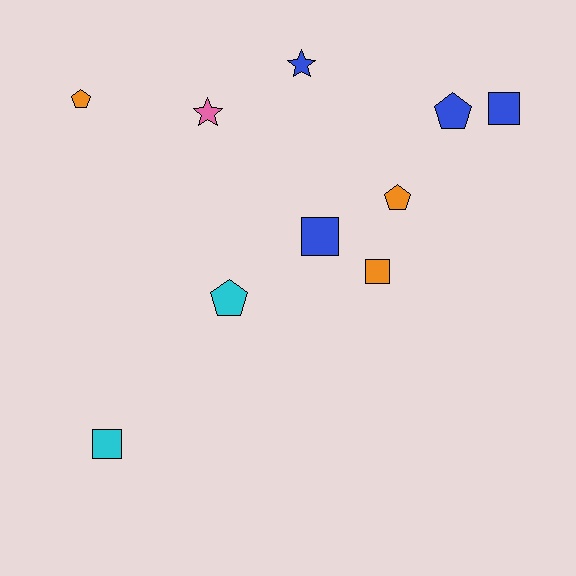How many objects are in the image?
There are 10 objects.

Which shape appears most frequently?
Square, with 4 objects.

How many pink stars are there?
There is 1 pink star.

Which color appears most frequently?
Blue, with 4 objects.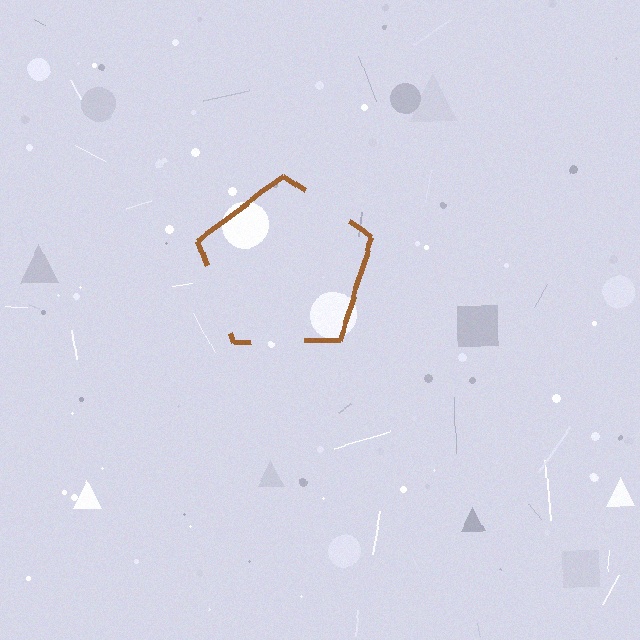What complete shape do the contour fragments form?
The contour fragments form a pentagon.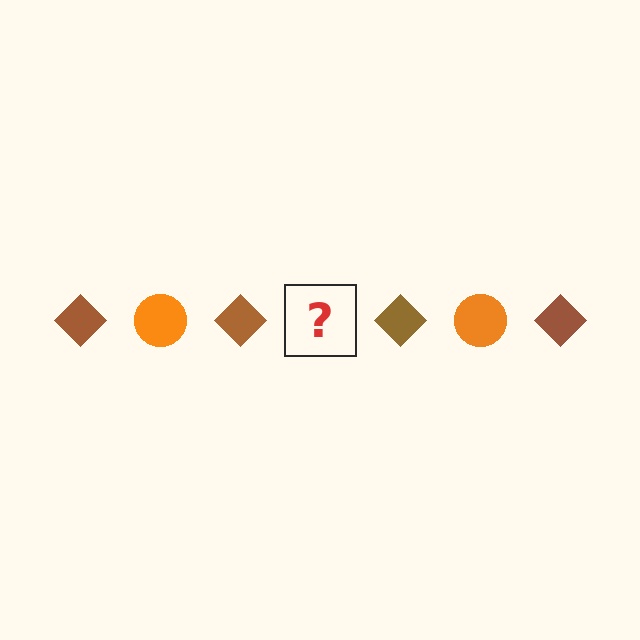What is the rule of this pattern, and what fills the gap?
The rule is that the pattern alternates between brown diamond and orange circle. The gap should be filled with an orange circle.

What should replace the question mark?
The question mark should be replaced with an orange circle.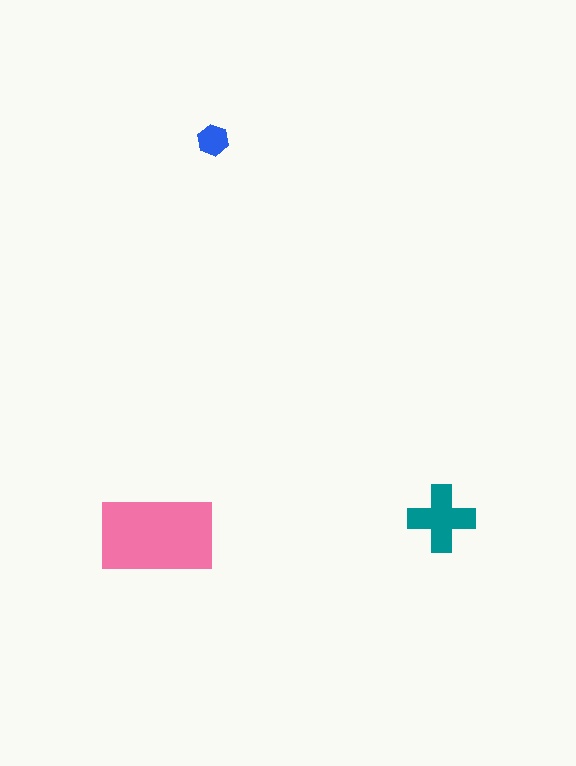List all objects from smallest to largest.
The blue hexagon, the teal cross, the pink rectangle.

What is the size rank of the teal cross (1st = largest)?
2nd.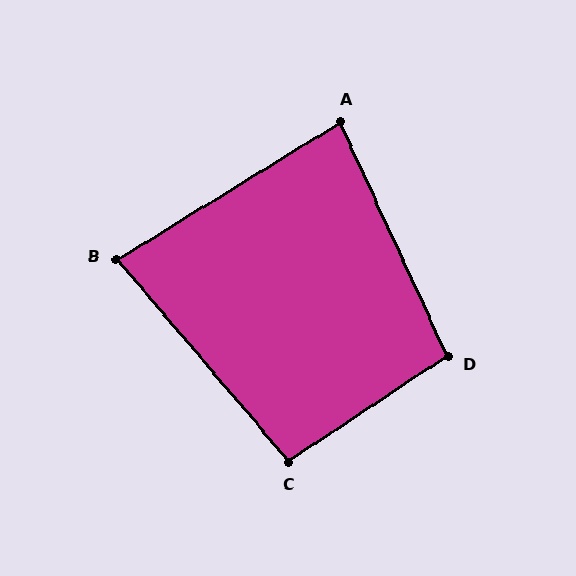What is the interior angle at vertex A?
Approximately 83 degrees (acute).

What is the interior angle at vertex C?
Approximately 97 degrees (obtuse).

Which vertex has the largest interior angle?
D, at approximately 99 degrees.